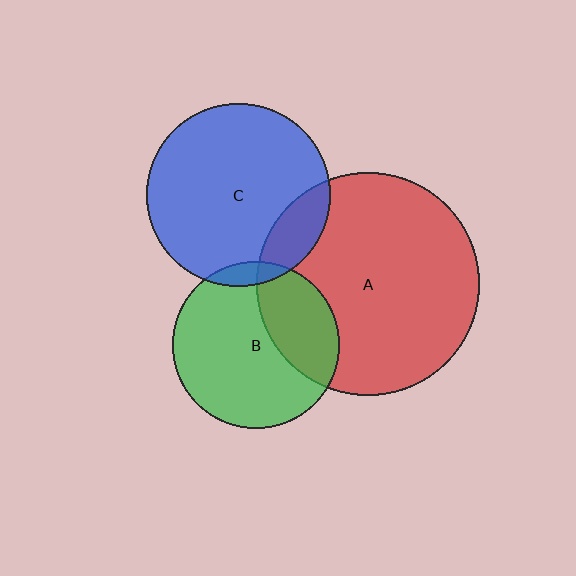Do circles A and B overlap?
Yes.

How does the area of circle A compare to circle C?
Approximately 1.5 times.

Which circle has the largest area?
Circle A (red).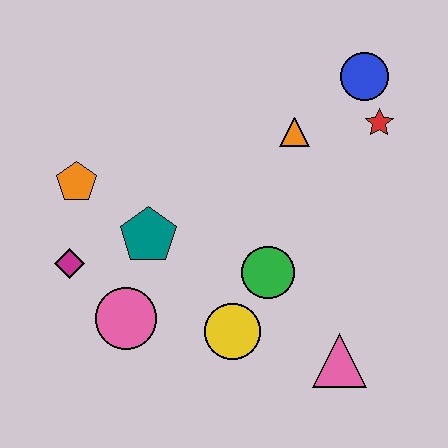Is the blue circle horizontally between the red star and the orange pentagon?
Yes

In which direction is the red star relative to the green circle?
The red star is above the green circle.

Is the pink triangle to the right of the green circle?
Yes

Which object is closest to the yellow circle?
The green circle is closest to the yellow circle.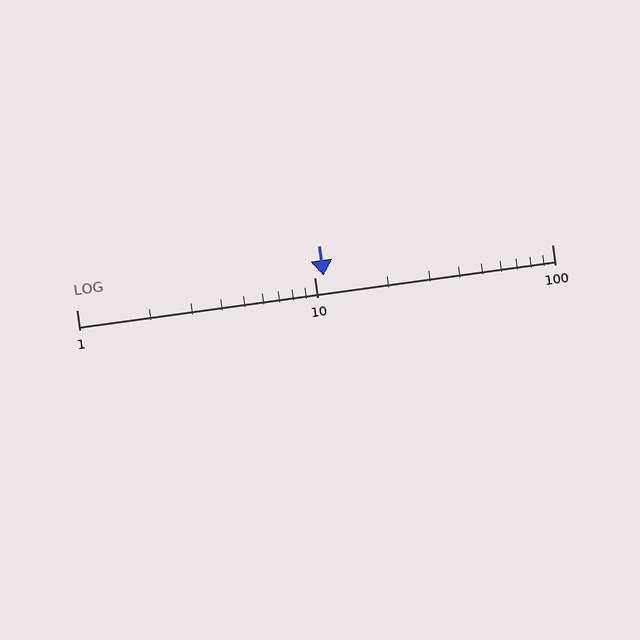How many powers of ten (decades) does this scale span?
The scale spans 2 decades, from 1 to 100.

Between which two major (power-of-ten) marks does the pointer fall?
The pointer is between 10 and 100.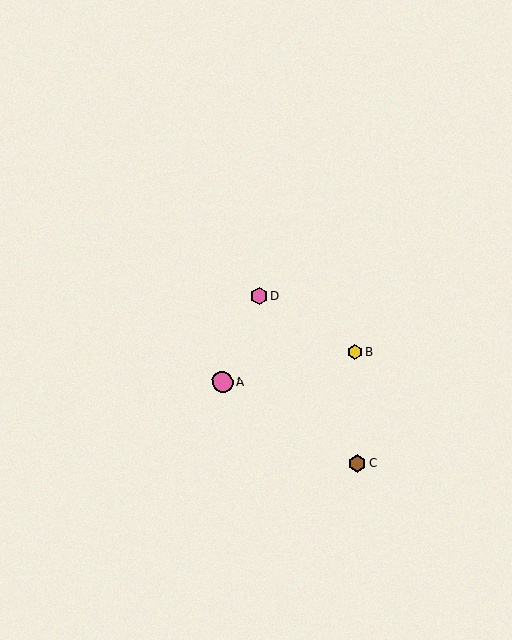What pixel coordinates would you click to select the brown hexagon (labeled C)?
Click at (358, 464) to select the brown hexagon C.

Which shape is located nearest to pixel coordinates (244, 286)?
The pink hexagon (labeled D) at (259, 296) is nearest to that location.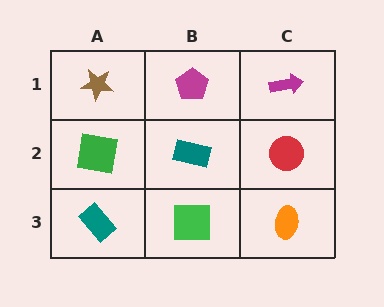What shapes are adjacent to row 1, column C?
A red circle (row 2, column C), a magenta pentagon (row 1, column B).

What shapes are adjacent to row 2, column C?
A magenta arrow (row 1, column C), an orange ellipse (row 3, column C), a teal rectangle (row 2, column B).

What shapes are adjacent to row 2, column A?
A brown star (row 1, column A), a teal rectangle (row 3, column A), a teal rectangle (row 2, column B).